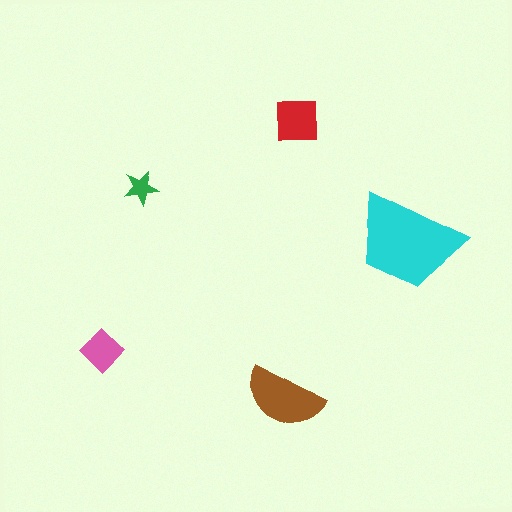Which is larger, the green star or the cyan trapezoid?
The cyan trapezoid.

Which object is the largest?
The cyan trapezoid.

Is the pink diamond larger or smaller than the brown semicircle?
Smaller.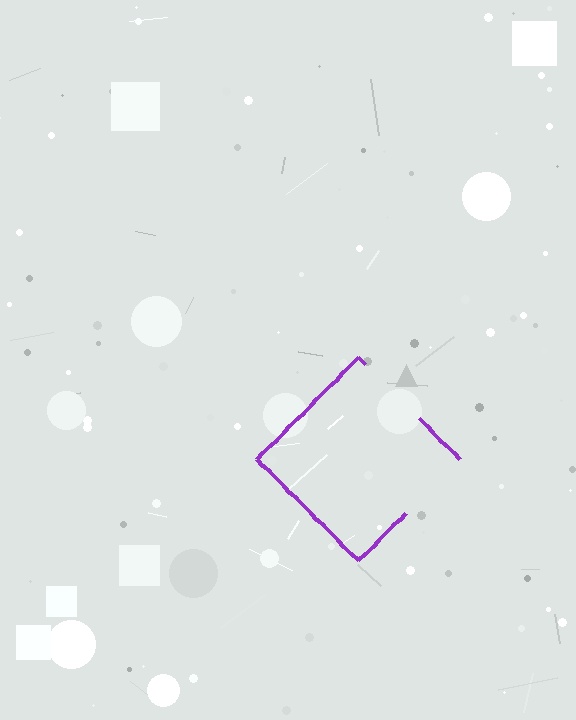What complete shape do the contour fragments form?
The contour fragments form a diamond.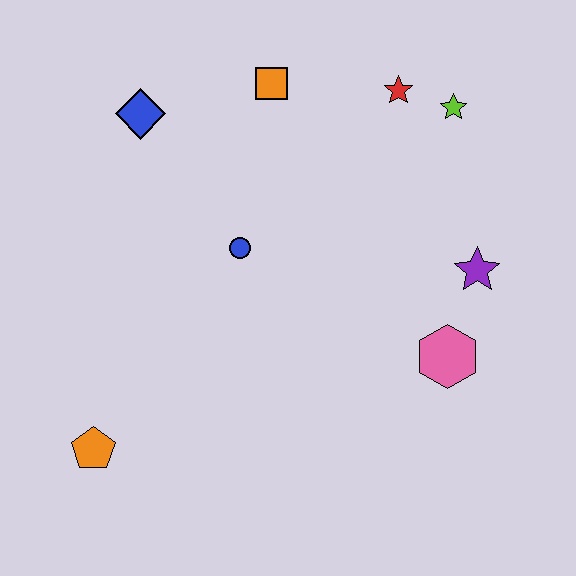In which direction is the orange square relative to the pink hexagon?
The orange square is above the pink hexagon.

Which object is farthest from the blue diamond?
The pink hexagon is farthest from the blue diamond.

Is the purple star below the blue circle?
Yes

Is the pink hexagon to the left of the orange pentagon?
No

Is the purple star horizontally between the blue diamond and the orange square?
No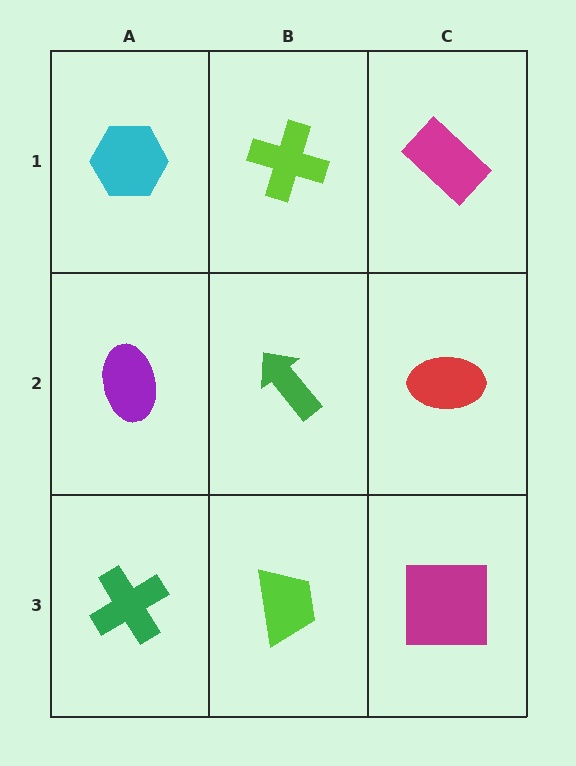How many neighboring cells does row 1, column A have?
2.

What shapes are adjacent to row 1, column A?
A purple ellipse (row 2, column A), a lime cross (row 1, column B).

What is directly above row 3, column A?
A purple ellipse.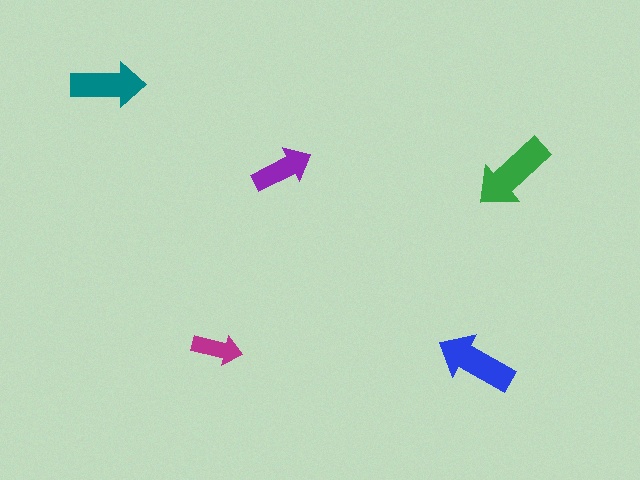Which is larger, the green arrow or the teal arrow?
The green one.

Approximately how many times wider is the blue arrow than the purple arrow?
About 1.5 times wider.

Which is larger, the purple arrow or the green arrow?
The green one.